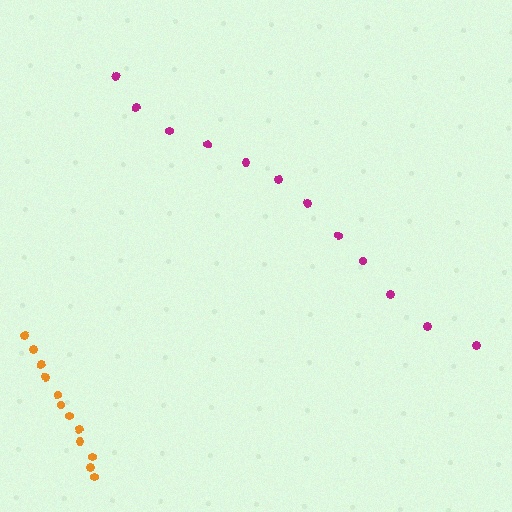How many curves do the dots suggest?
There are 2 distinct paths.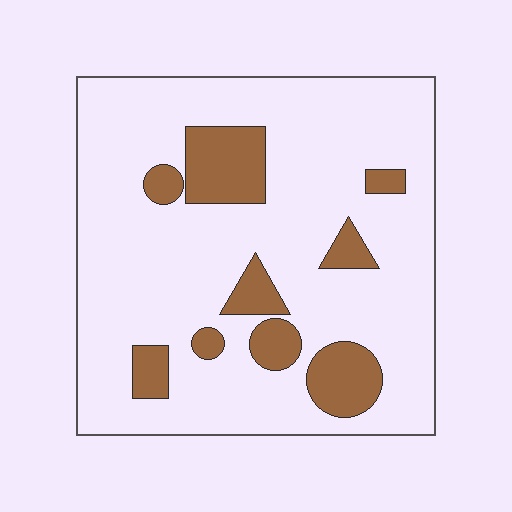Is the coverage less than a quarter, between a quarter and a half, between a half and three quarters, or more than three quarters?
Less than a quarter.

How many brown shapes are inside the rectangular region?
9.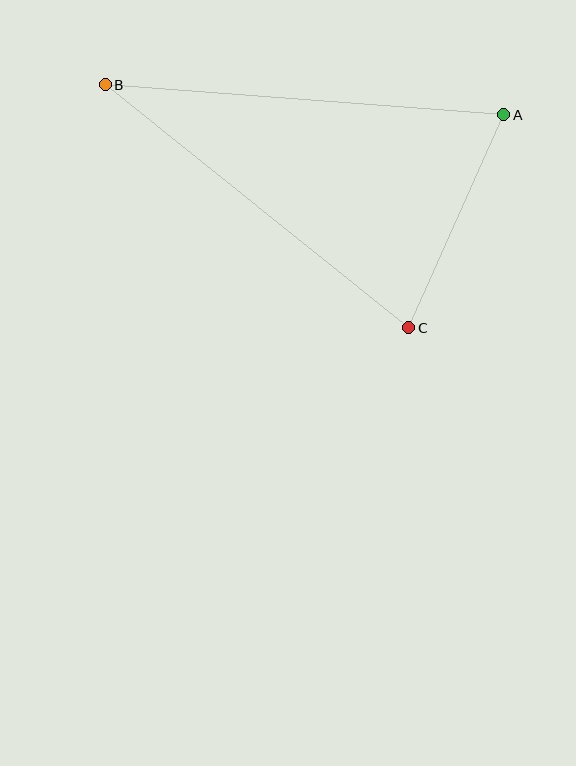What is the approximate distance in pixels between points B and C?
The distance between B and C is approximately 389 pixels.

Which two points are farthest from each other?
Points A and B are farthest from each other.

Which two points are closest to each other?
Points A and C are closest to each other.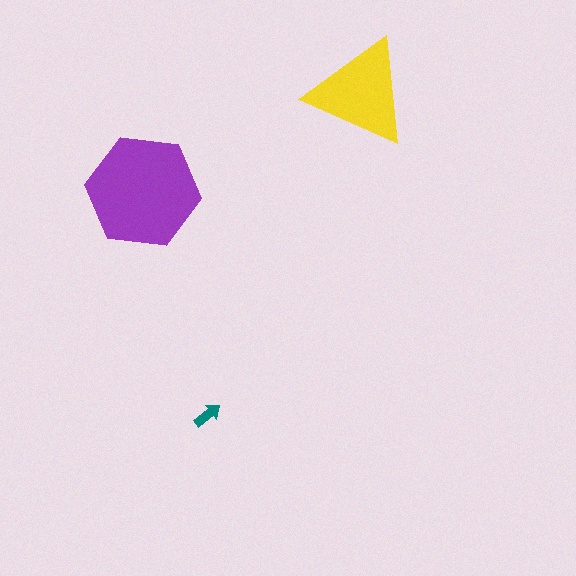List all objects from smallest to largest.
The teal arrow, the yellow triangle, the purple hexagon.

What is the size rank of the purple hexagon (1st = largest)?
1st.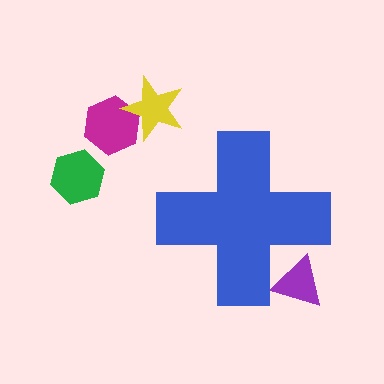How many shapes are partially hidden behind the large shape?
1 shape is partially hidden.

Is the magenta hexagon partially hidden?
No, the magenta hexagon is fully visible.